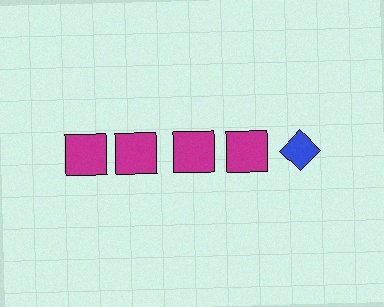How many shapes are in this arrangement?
There are 5 shapes arranged in a grid pattern.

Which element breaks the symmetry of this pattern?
The blue diamond in the top row, rightmost column breaks the symmetry. All other shapes are magenta squares.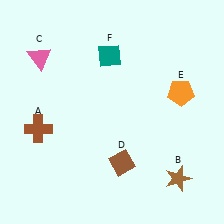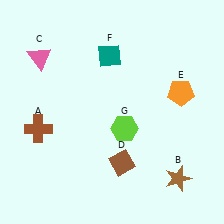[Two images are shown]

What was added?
A lime hexagon (G) was added in Image 2.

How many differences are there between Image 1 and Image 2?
There is 1 difference between the two images.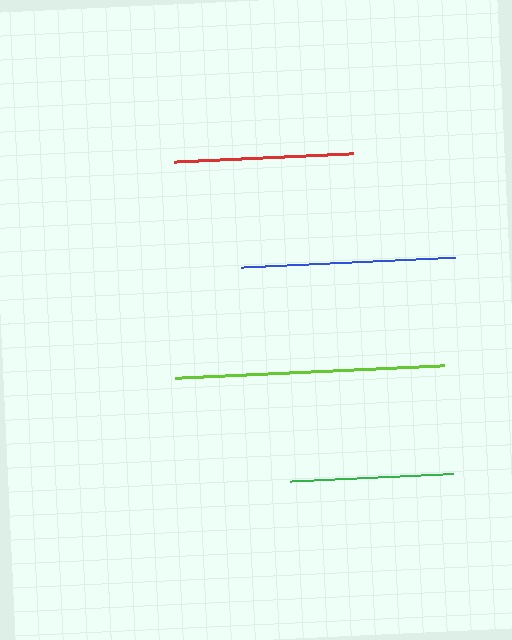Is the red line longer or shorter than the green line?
The red line is longer than the green line.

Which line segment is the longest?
The lime line is the longest at approximately 271 pixels.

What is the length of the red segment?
The red segment is approximately 181 pixels long.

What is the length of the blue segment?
The blue segment is approximately 216 pixels long.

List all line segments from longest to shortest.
From longest to shortest: lime, blue, red, green.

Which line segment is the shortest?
The green line is the shortest at approximately 164 pixels.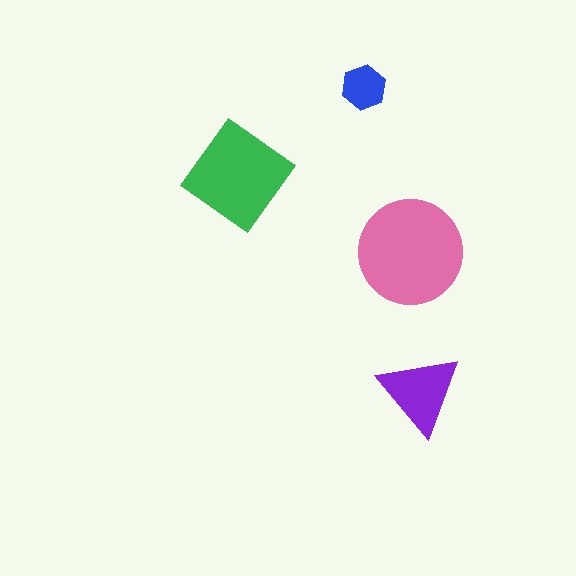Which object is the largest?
The pink circle.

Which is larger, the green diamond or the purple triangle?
The green diamond.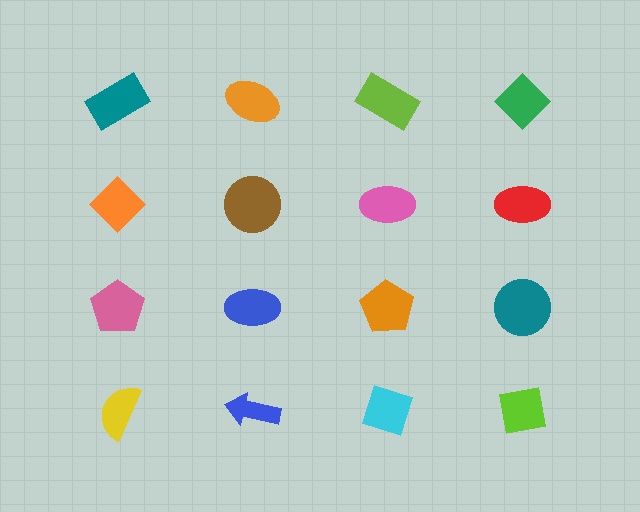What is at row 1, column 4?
A green diamond.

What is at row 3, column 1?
A pink pentagon.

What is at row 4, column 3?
A cyan diamond.